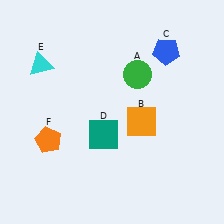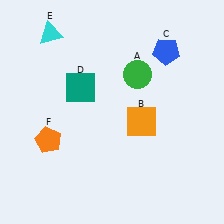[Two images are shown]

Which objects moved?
The objects that moved are: the teal square (D), the cyan triangle (E).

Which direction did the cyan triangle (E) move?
The cyan triangle (E) moved up.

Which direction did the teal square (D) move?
The teal square (D) moved up.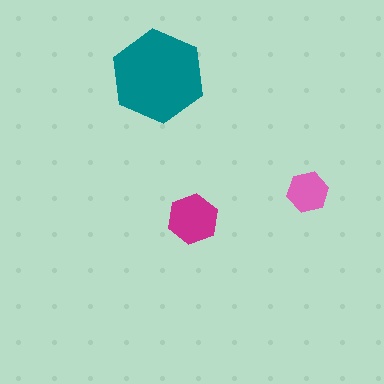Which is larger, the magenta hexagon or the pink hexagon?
The magenta one.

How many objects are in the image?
There are 3 objects in the image.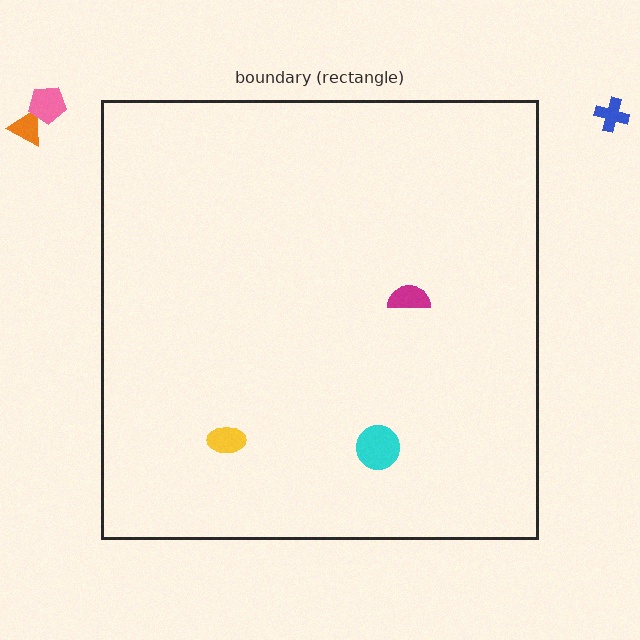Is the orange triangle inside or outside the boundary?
Outside.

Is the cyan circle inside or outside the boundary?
Inside.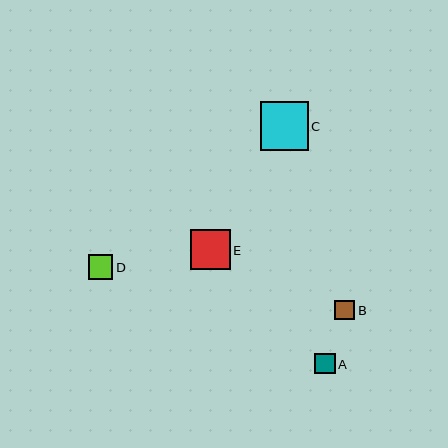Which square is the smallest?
Square B is the smallest with a size of approximately 20 pixels.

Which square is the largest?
Square C is the largest with a size of approximately 48 pixels.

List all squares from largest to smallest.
From largest to smallest: C, E, D, A, B.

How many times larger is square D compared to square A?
Square D is approximately 1.2 times the size of square A.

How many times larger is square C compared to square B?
Square C is approximately 2.4 times the size of square B.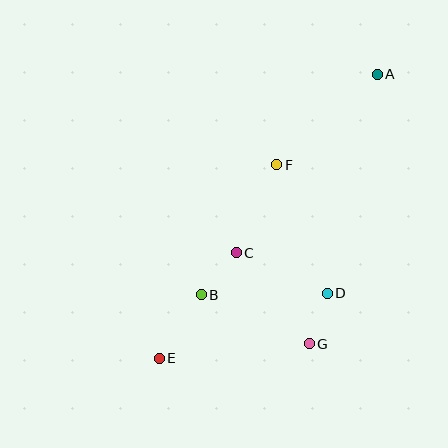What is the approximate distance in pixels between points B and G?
The distance between B and G is approximately 118 pixels.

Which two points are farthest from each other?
Points A and E are farthest from each other.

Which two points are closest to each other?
Points D and G are closest to each other.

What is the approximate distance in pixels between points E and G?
The distance between E and G is approximately 151 pixels.